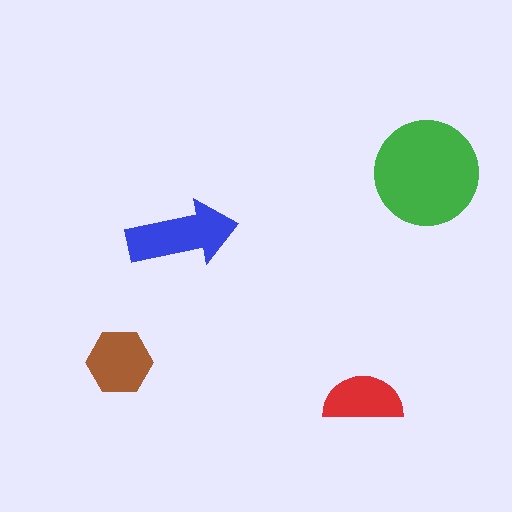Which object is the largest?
The green circle.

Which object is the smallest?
The red semicircle.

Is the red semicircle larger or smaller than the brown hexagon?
Smaller.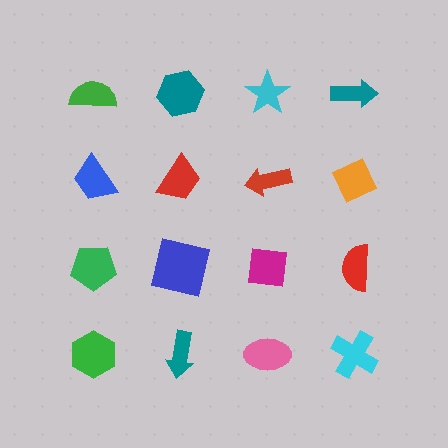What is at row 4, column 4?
A cyan cross.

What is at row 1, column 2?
A teal hexagon.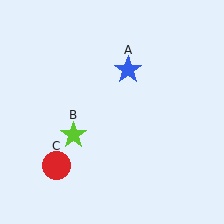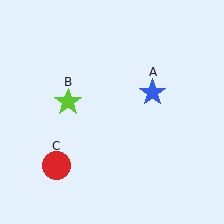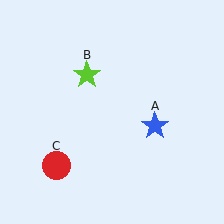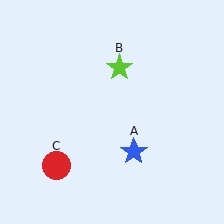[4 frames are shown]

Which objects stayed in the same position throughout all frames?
Red circle (object C) remained stationary.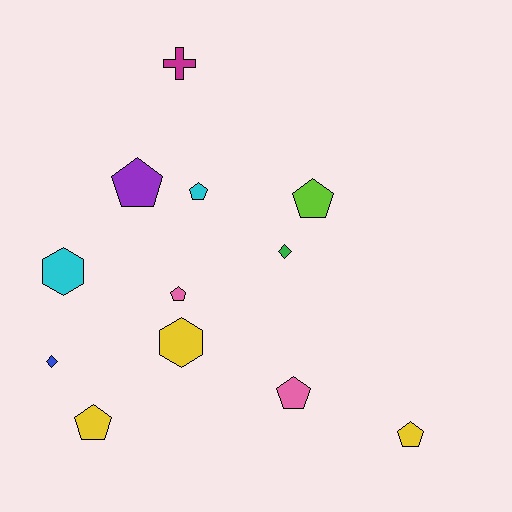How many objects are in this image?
There are 12 objects.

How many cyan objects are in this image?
There are 2 cyan objects.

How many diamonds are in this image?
There are 2 diamonds.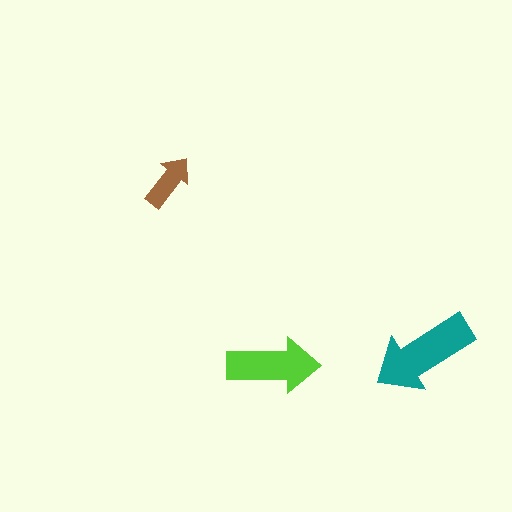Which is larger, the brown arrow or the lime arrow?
The lime one.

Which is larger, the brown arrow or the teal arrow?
The teal one.